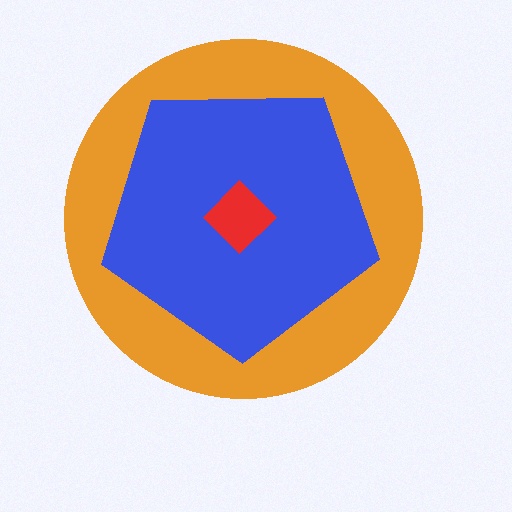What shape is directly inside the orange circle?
The blue pentagon.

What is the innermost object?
The red diamond.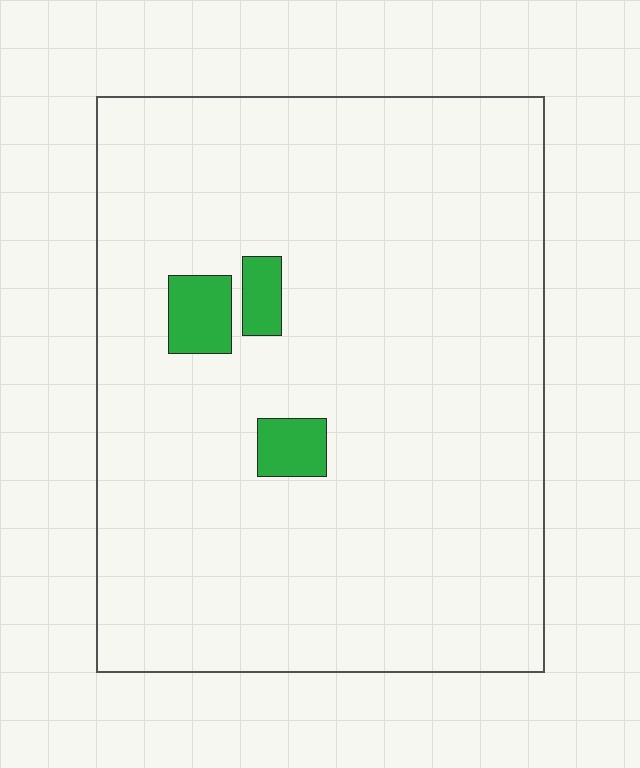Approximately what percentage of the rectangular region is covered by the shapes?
Approximately 5%.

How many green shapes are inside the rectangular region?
3.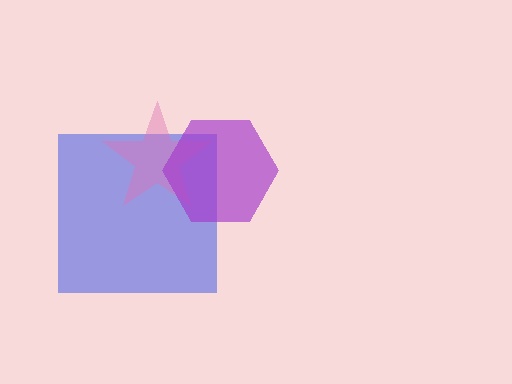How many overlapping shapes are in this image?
There are 3 overlapping shapes in the image.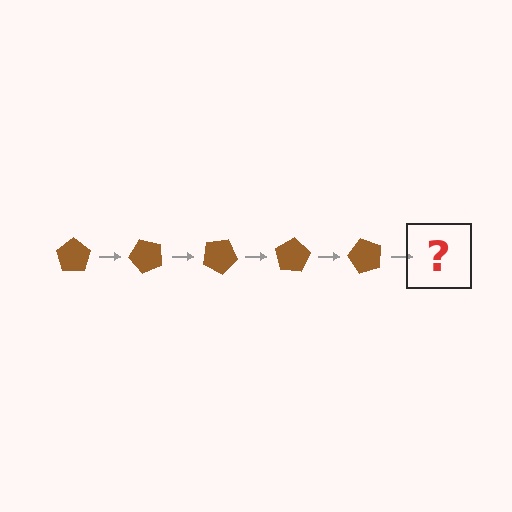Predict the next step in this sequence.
The next step is a brown pentagon rotated 250 degrees.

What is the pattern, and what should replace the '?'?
The pattern is that the pentagon rotates 50 degrees each step. The '?' should be a brown pentagon rotated 250 degrees.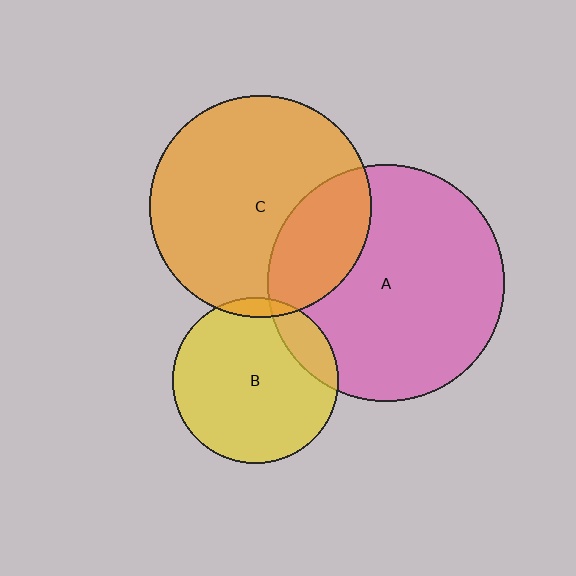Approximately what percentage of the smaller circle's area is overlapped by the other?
Approximately 15%.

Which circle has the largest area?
Circle A (pink).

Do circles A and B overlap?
Yes.